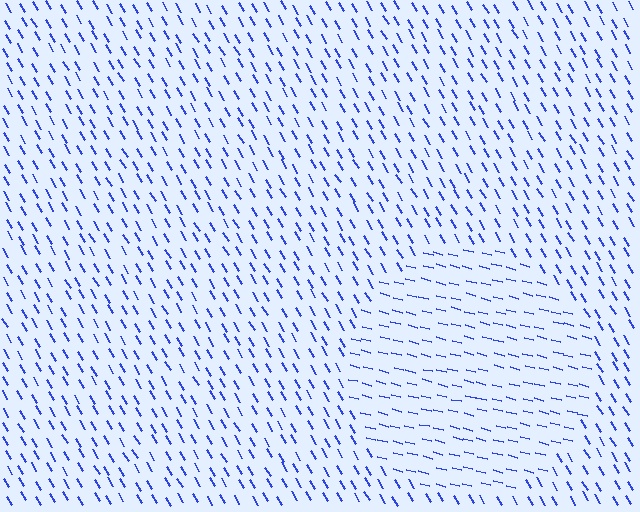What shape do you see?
I see a circle.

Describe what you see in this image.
The image is filled with small blue line segments. A circle region in the image has lines oriented differently from the surrounding lines, creating a visible texture boundary.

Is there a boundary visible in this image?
Yes, there is a texture boundary formed by a change in line orientation.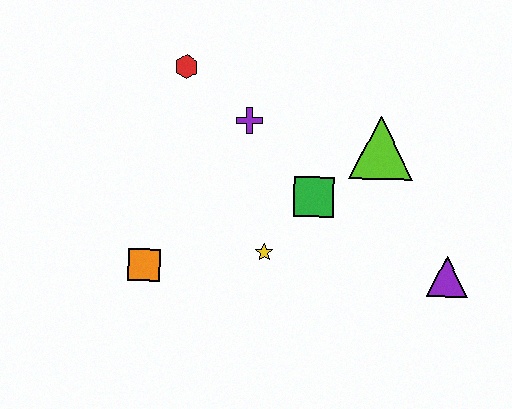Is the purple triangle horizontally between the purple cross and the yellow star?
No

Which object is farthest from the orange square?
The purple triangle is farthest from the orange square.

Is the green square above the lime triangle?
No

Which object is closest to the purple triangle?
The lime triangle is closest to the purple triangle.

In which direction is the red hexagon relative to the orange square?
The red hexagon is above the orange square.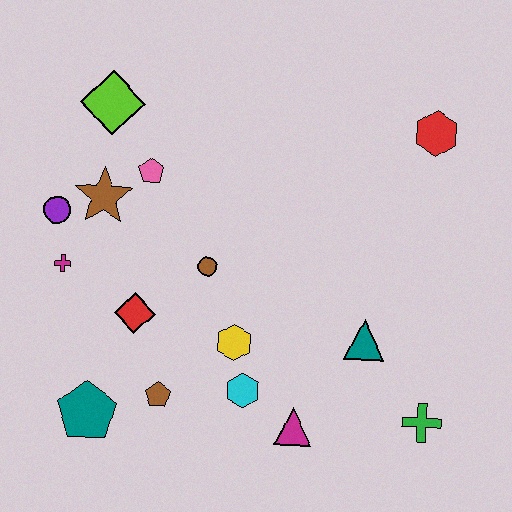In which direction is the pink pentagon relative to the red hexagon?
The pink pentagon is to the left of the red hexagon.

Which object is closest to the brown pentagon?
The teal pentagon is closest to the brown pentagon.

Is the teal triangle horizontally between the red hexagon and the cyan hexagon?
Yes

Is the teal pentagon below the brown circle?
Yes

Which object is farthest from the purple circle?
The green cross is farthest from the purple circle.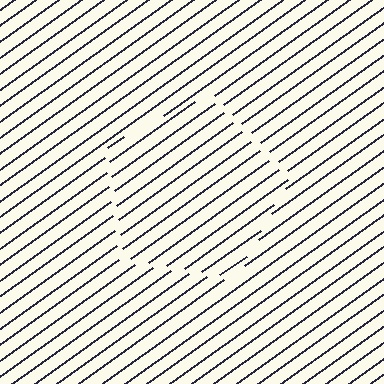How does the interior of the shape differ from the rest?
The interior of the shape contains the same grating, shifted by half a period — the contour is defined by the phase discontinuity where line-ends from the inner and outer gratings abut.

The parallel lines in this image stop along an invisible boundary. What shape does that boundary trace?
An illusory pentagon. The interior of the shape contains the same grating, shifted by half a period — the contour is defined by the phase discontinuity where line-ends from the inner and outer gratings abut.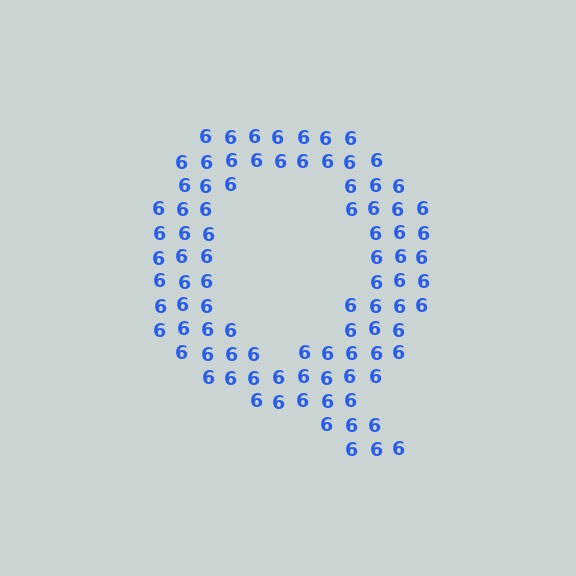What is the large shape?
The large shape is the letter Q.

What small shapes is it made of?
It is made of small digit 6's.